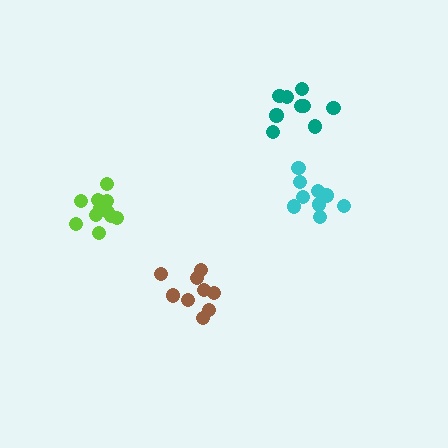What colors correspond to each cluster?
The clusters are colored: teal, brown, lime, cyan.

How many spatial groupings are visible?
There are 4 spatial groupings.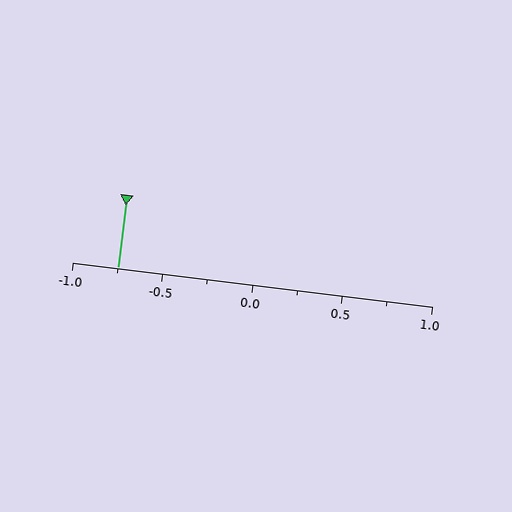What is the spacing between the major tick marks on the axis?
The major ticks are spaced 0.5 apart.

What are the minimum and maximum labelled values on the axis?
The axis runs from -1.0 to 1.0.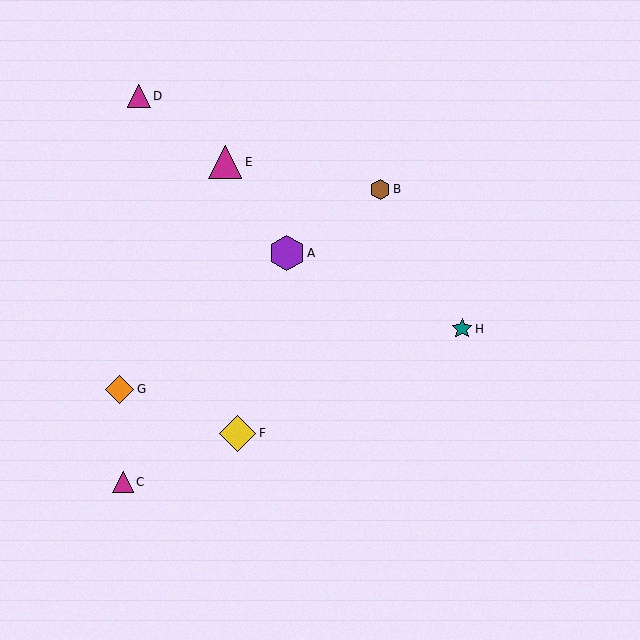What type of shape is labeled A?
Shape A is a purple hexagon.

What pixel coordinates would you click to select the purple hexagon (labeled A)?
Click at (287, 253) to select the purple hexagon A.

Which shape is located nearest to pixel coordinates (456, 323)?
The teal star (labeled H) at (462, 329) is nearest to that location.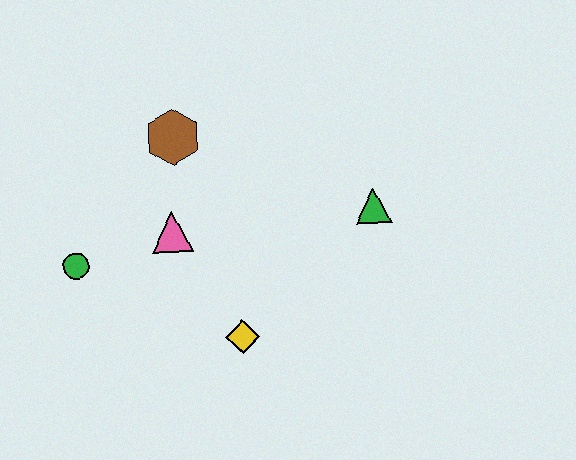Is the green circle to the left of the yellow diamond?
Yes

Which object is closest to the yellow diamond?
The pink triangle is closest to the yellow diamond.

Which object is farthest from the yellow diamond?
The brown hexagon is farthest from the yellow diamond.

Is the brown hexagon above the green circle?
Yes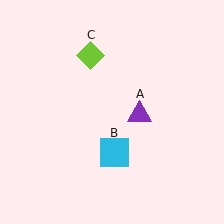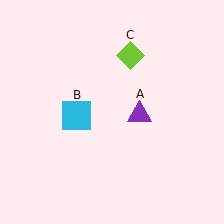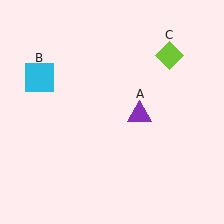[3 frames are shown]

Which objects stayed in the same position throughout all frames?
Purple triangle (object A) remained stationary.